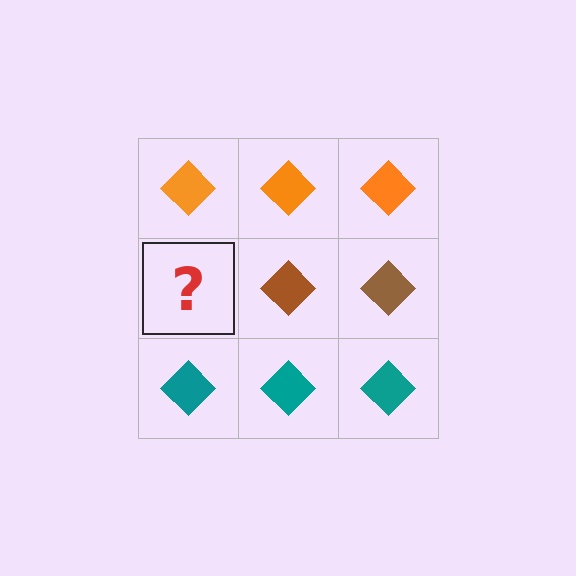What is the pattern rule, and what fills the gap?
The rule is that each row has a consistent color. The gap should be filled with a brown diamond.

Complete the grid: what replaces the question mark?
The question mark should be replaced with a brown diamond.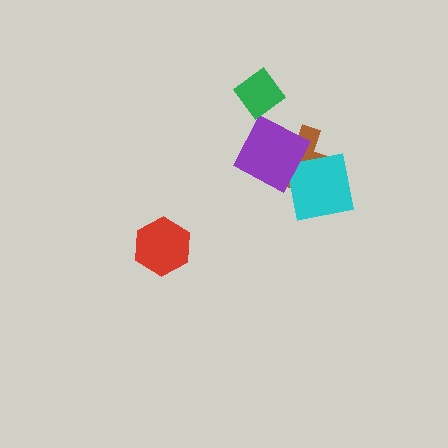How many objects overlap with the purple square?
1 object overlaps with the purple square.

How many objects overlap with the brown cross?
2 objects overlap with the brown cross.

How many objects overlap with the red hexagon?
0 objects overlap with the red hexagon.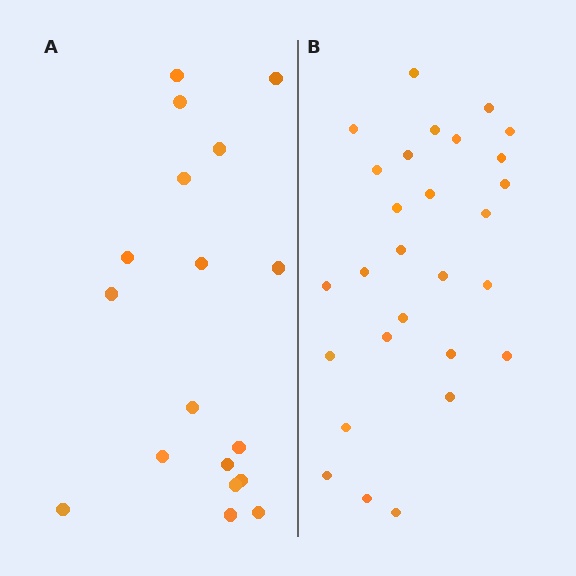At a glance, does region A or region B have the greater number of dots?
Region B (the right region) has more dots.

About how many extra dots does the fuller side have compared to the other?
Region B has roughly 10 or so more dots than region A.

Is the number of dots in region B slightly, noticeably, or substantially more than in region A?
Region B has substantially more. The ratio is roughly 1.6 to 1.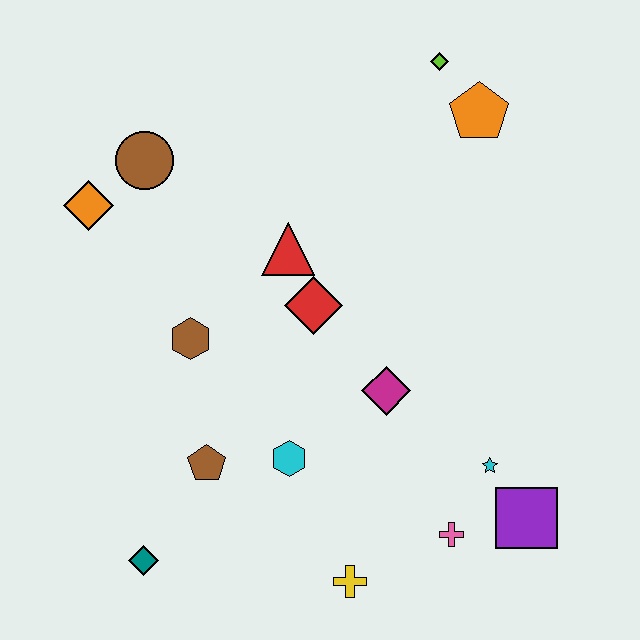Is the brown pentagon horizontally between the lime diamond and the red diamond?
No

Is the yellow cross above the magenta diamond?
No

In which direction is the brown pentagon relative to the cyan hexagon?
The brown pentagon is to the left of the cyan hexagon.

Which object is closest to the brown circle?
The orange diamond is closest to the brown circle.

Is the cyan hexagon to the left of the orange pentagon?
Yes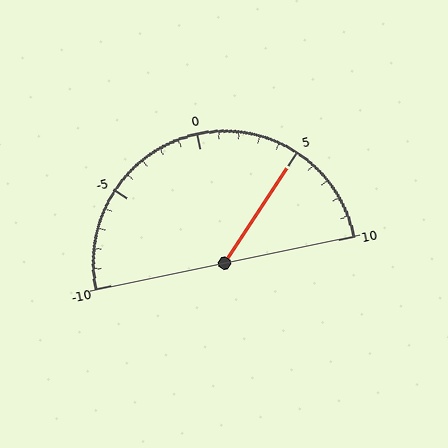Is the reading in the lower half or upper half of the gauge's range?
The reading is in the upper half of the range (-10 to 10).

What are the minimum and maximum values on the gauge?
The gauge ranges from -10 to 10.